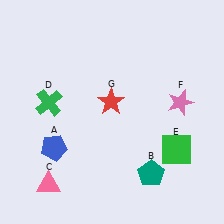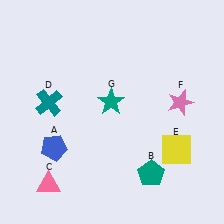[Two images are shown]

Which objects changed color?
D changed from green to teal. E changed from green to yellow. G changed from red to teal.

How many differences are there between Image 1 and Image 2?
There are 3 differences between the two images.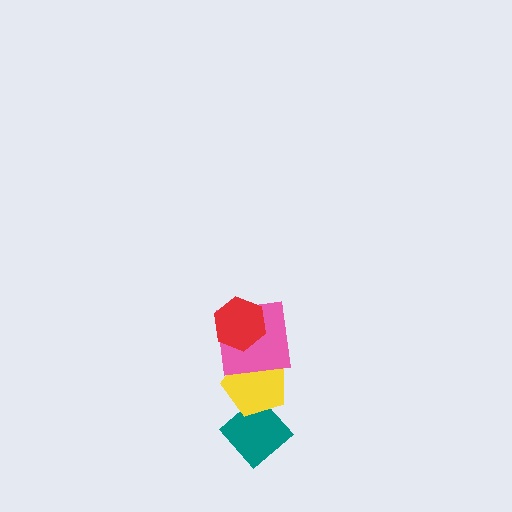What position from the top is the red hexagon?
The red hexagon is 1st from the top.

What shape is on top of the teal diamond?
The yellow pentagon is on top of the teal diamond.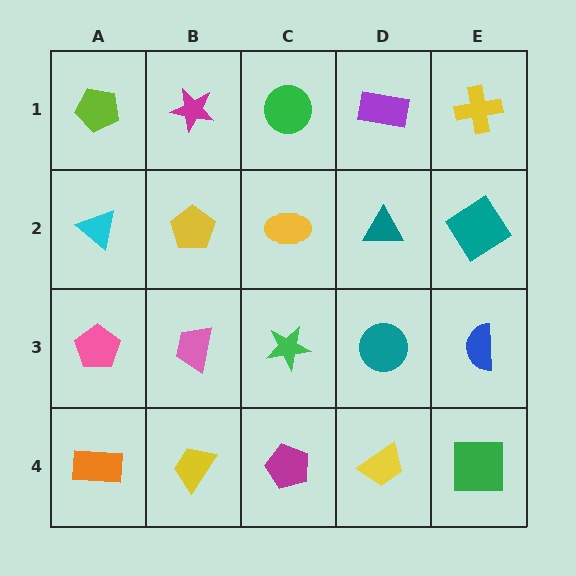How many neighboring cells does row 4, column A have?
2.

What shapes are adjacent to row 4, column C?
A green star (row 3, column C), a yellow trapezoid (row 4, column B), a yellow trapezoid (row 4, column D).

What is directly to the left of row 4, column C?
A yellow trapezoid.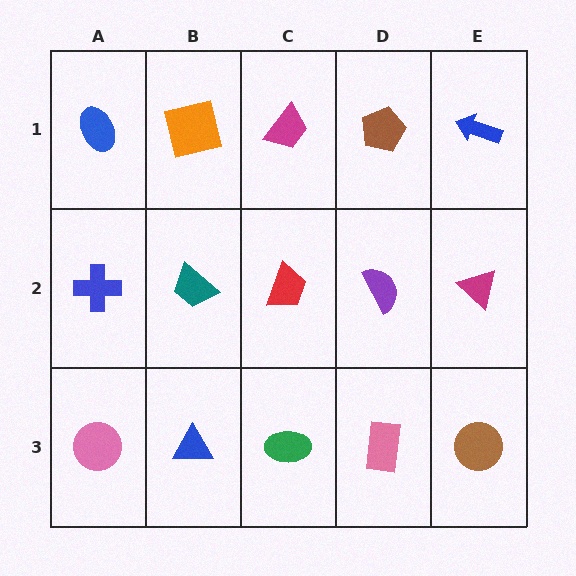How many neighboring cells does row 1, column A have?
2.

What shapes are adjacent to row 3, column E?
A magenta triangle (row 2, column E), a pink rectangle (row 3, column D).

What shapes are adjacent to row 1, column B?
A teal trapezoid (row 2, column B), a blue ellipse (row 1, column A), a magenta trapezoid (row 1, column C).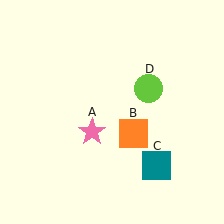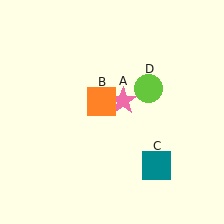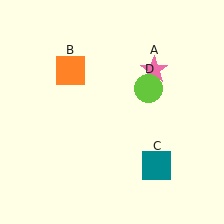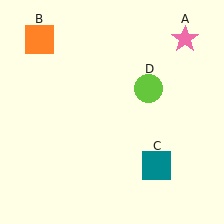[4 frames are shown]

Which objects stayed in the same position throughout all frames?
Teal square (object C) and lime circle (object D) remained stationary.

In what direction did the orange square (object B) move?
The orange square (object B) moved up and to the left.